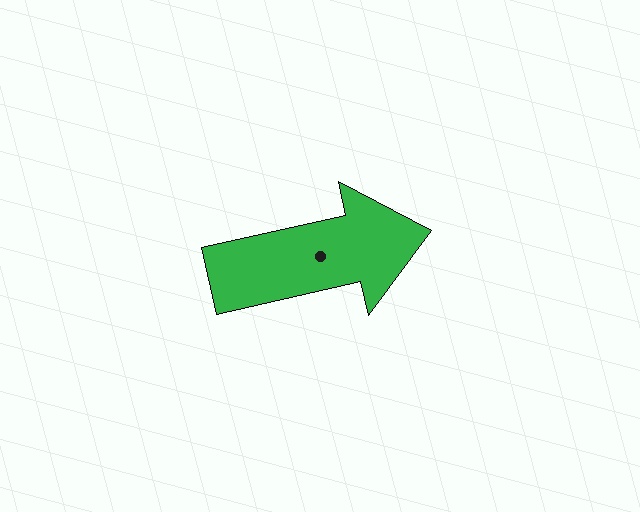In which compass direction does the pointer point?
East.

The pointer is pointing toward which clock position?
Roughly 3 o'clock.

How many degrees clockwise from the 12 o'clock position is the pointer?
Approximately 77 degrees.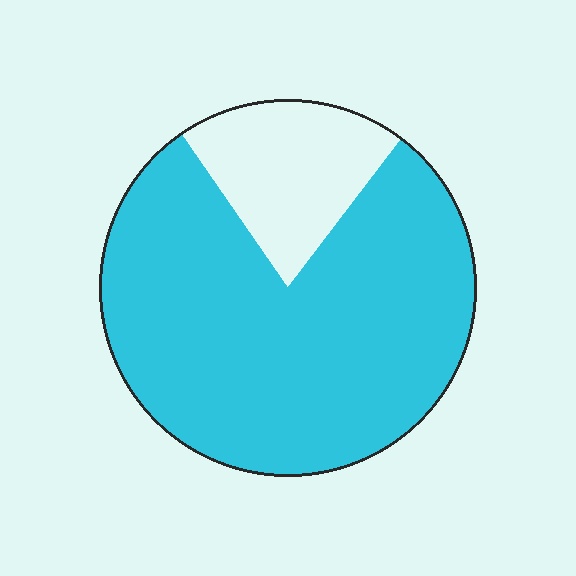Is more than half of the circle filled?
Yes.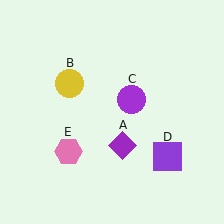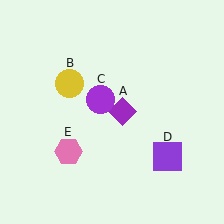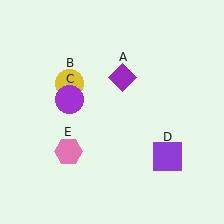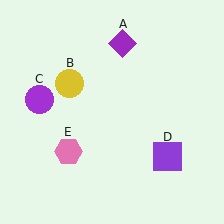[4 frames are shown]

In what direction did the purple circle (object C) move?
The purple circle (object C) moved left.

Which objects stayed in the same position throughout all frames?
Yellow circle (object B) and purple square (object D) and pink hexagon (object E) remained stationary.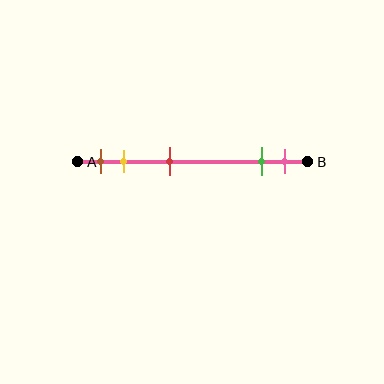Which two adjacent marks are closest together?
The green and pink marks are the closest adjacent pair.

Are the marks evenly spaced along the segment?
No, the marks are not evenly spaced.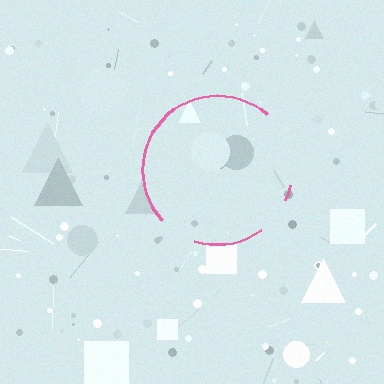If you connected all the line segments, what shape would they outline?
They would outline a circle.